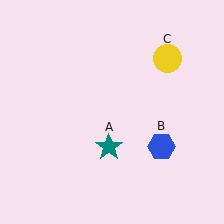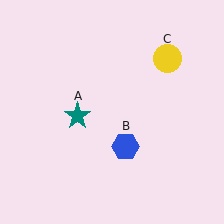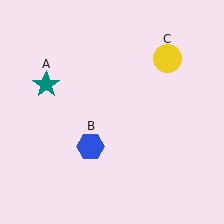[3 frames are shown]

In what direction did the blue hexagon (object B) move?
The blue hexagon (object B) moved left.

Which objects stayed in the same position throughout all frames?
Yellow circle (object C) remained stationary.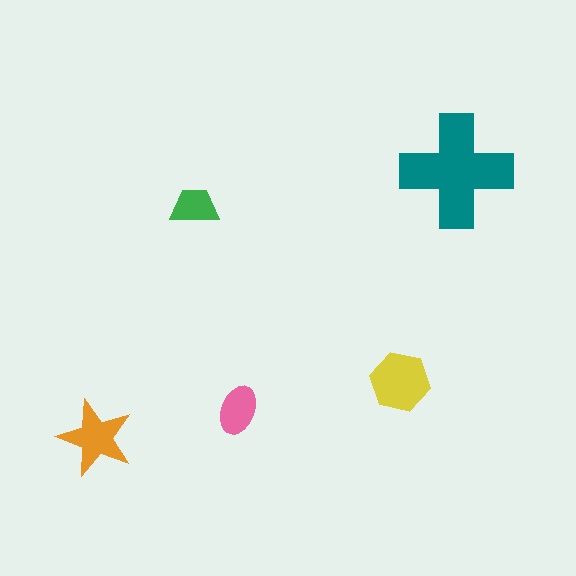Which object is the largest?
The teal cross.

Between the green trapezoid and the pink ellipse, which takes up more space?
The pink ellipse.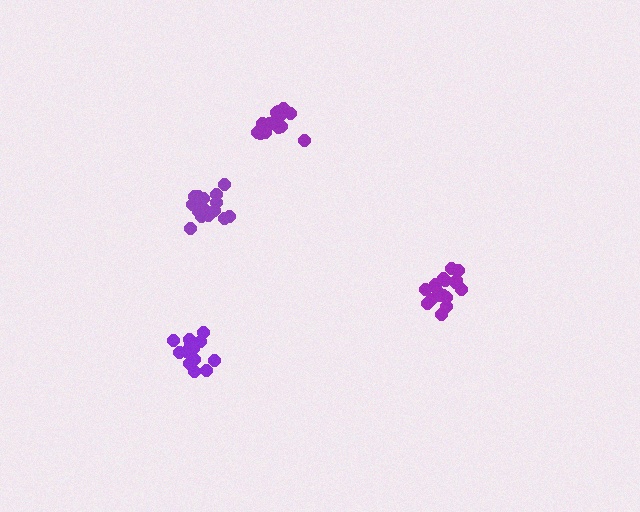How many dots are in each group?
Group 1: 16 dots, Group 2: 18 dots, Group 3: 16 dots, Group 4: 16 dots (66 total).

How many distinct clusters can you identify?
There are 4 distinct clusters.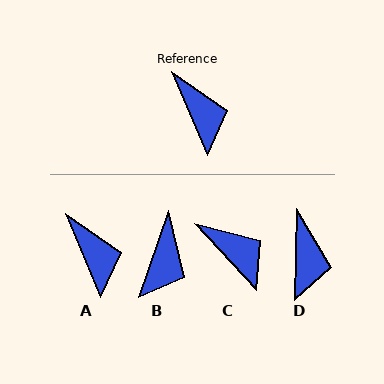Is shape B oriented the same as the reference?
No, it is off by about 42 degrees.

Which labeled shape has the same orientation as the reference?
A.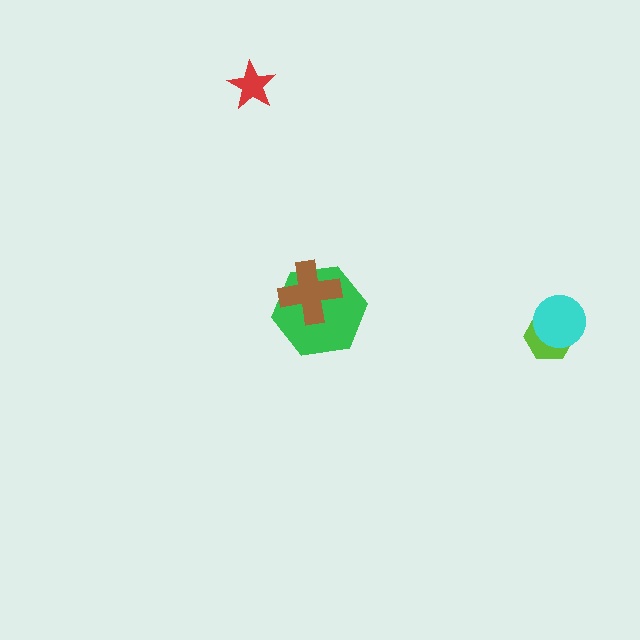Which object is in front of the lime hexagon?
The cyan circle is in front of the lime hexagon.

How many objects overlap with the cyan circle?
1 object overlaps with the cyan circle.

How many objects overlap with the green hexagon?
1 object overlaps with the green hexagon.